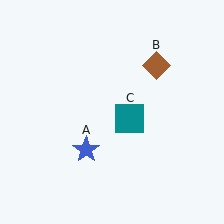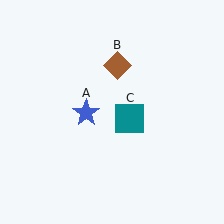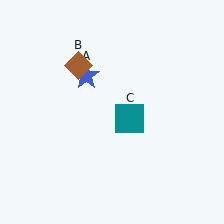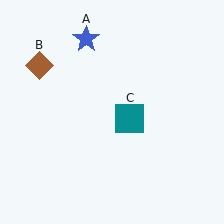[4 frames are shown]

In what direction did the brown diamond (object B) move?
The brown diamond (object B) moved left.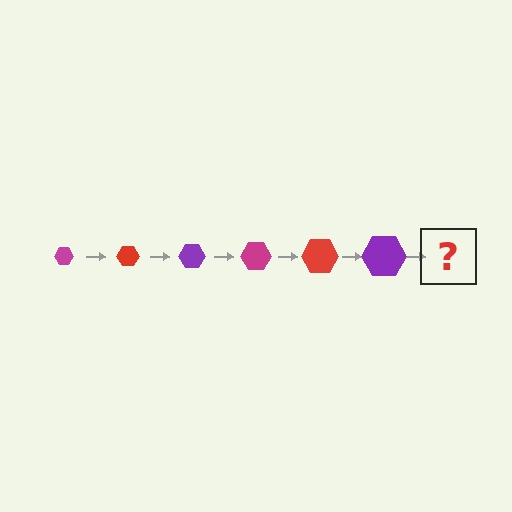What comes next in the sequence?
The next element should be a magenta hexagon, larger than the previous one.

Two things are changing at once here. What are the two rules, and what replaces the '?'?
The two rules are that the hexagon grows larger each step and the color cycles through magenta, red, and purple. The '?' should be a magenta hexagon, larger than the previous one.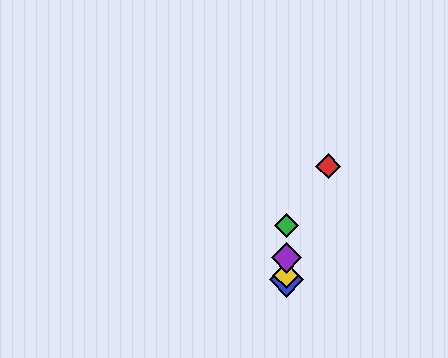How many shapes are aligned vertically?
4 shapes (the blue diamond, the green diamond, the yellow diamond, the purple diamond) are aligned vertically.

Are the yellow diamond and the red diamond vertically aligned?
No, the yellow diamond is at x≈286 and the red diamond is at x≈328.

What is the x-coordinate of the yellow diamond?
The yellow diamond is at x≈286.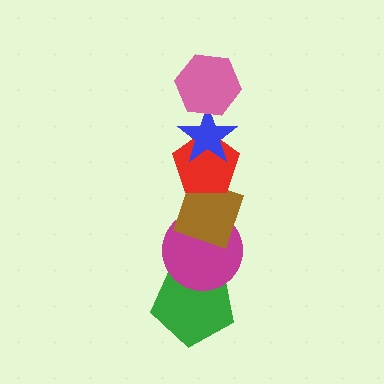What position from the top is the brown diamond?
The brown diamond is 4th from the top.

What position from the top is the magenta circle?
The magenta circle is 5th from the top.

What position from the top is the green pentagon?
The green pentagon is 6th from the top.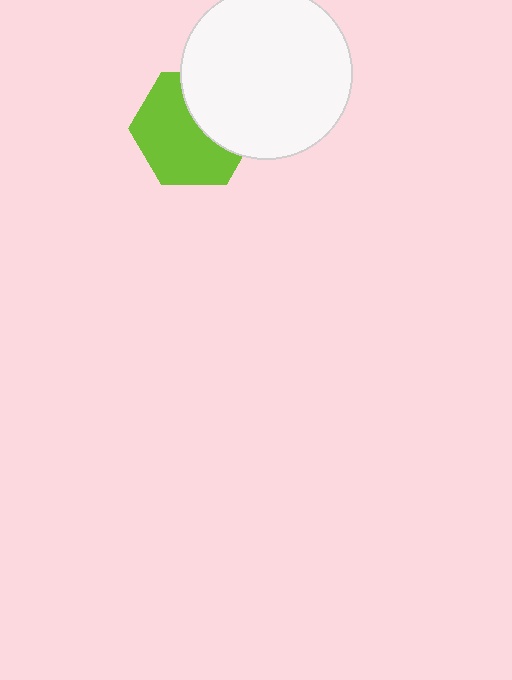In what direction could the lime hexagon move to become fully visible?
The lime hexagon could move toward the lower-left. That would shift it out from behind the white circle entirely.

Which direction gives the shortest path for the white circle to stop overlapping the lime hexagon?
Moving toward the upper-right gives the shortest separation.